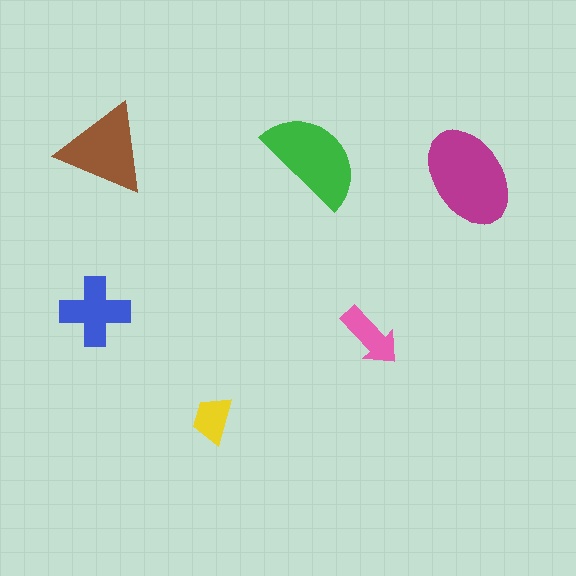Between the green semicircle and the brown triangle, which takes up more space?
The green semicircle.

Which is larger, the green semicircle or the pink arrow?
The green semicircle.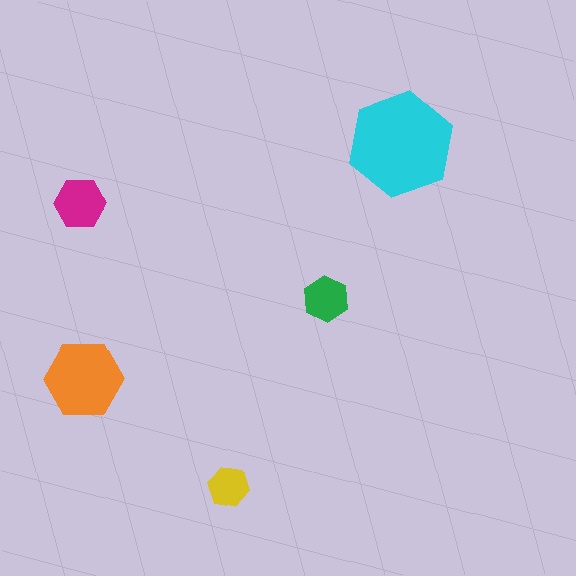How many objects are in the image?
There are 5 objects in the image.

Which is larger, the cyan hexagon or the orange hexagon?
The cyan one.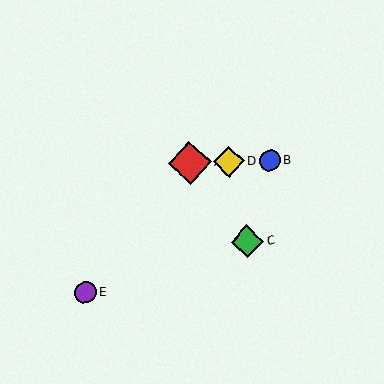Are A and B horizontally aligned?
Yes, both are at y≈163.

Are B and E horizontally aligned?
No, B is at y≈160 and E is at y≈292.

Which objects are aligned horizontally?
Objects A, B, D are aligned horizontally.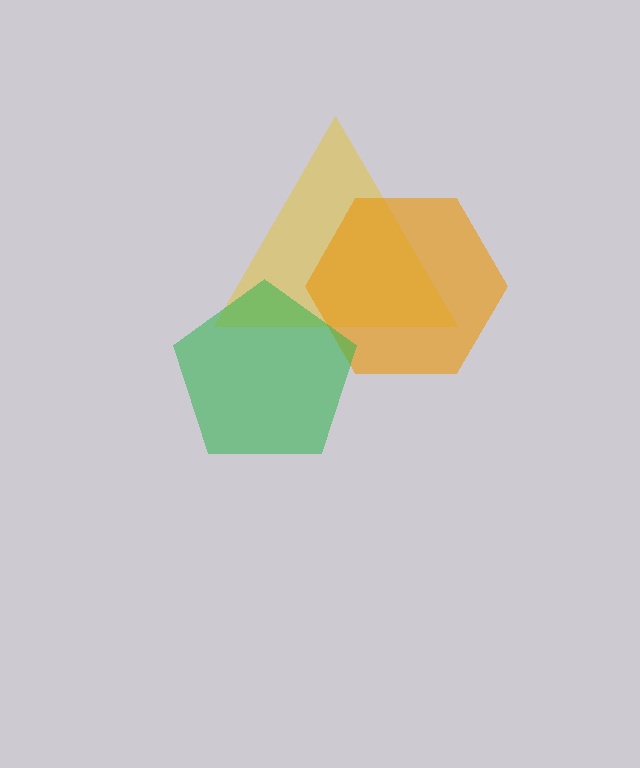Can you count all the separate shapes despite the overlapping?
Yes, there are 3 separate shapes.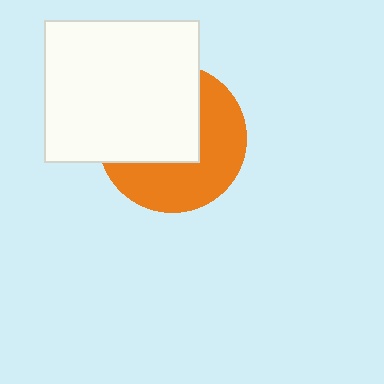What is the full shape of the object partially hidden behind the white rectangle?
The partially hidden object is an orange circle.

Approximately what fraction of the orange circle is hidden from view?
Roughly 51% of the orange circle is hidden behind the white rectangle.